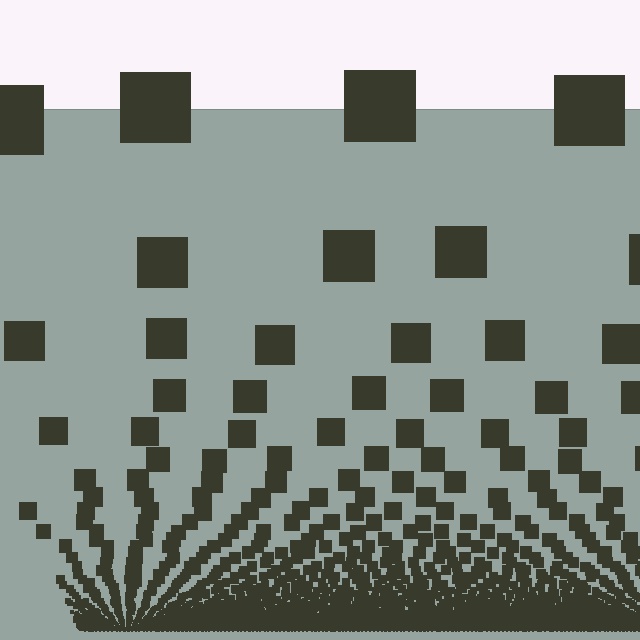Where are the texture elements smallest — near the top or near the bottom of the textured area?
Near the bottom.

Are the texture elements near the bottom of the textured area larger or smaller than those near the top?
Smaller. The gradient is inverted — elements near the bottom are smaller and denser.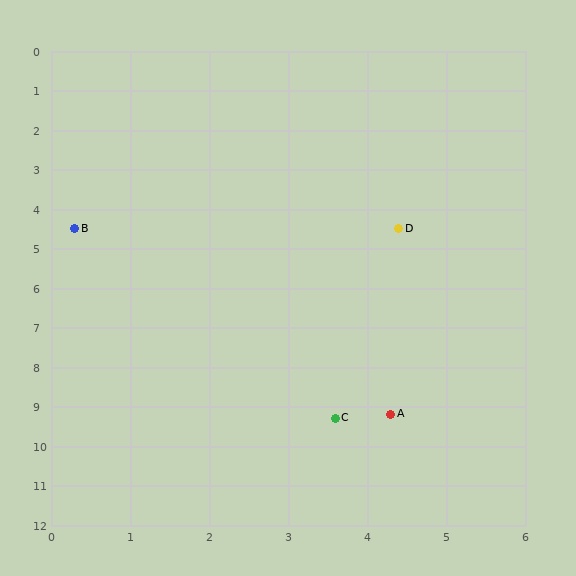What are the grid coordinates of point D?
Point D is at approximately (4.4, 4.5).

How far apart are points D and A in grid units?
Points D and A are about 4.7 grid units apart.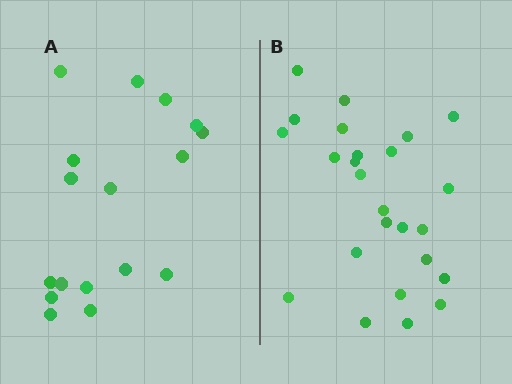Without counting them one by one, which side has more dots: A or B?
Region B (the right region) has more dots.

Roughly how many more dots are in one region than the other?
Region B has roughly 8 or so more dots than region A.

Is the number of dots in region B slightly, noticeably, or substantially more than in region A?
Region B has substantially more. The ratio is roughly 1.5 to 1.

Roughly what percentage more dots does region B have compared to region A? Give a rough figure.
About 45% more.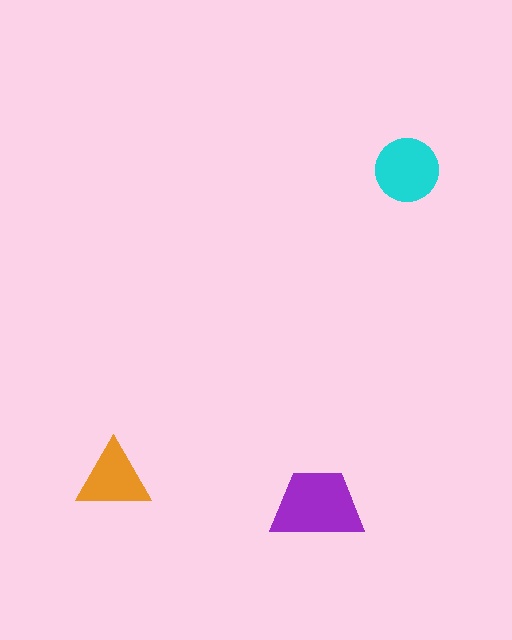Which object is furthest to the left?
The orange triangle is leftmost.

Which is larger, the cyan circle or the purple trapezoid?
The purple trapezoid.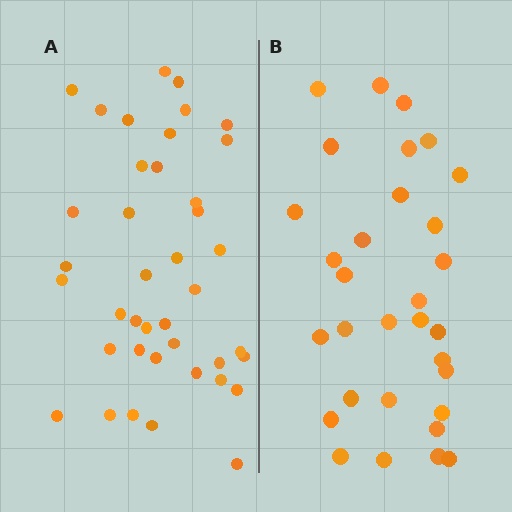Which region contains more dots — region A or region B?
Region A (the left region) has more dots.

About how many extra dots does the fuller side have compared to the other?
Region A has roughly 8 or so more dots than region B.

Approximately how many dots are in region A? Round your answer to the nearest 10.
About 40 dots.